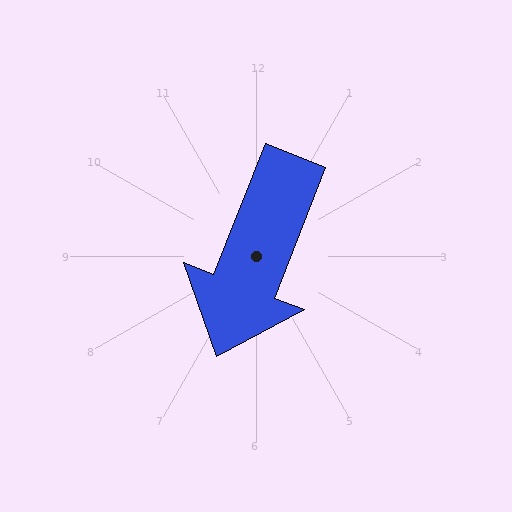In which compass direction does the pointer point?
South.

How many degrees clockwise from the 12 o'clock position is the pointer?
Approximately 202 degrees.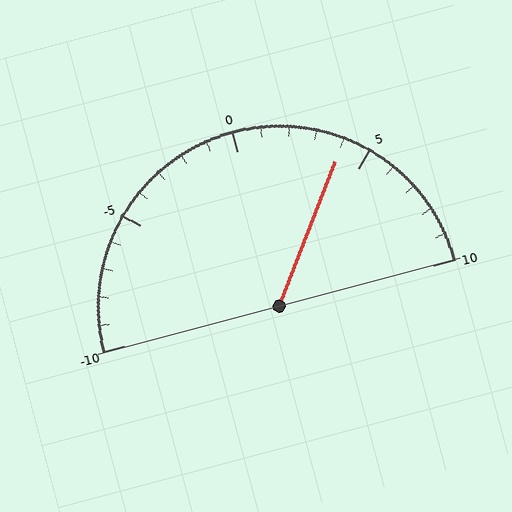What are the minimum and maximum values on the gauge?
The gauge ranges from -10 to 10.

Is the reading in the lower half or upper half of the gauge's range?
The reading is in the upper half of the range (-10 to 10).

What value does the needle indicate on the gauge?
The needle indicates approximately 4.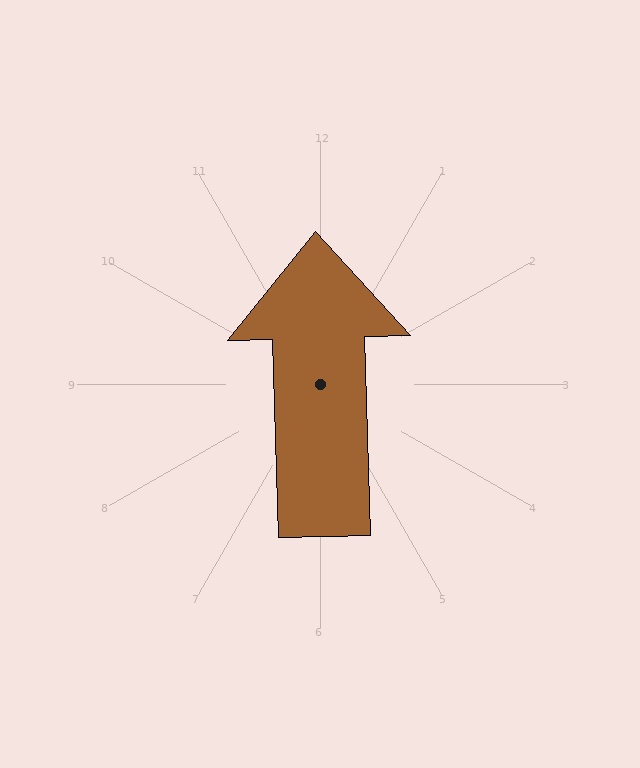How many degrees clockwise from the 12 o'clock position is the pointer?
Approximately 358 degrees.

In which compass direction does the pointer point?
North.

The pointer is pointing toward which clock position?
Roughly 12 o'clock.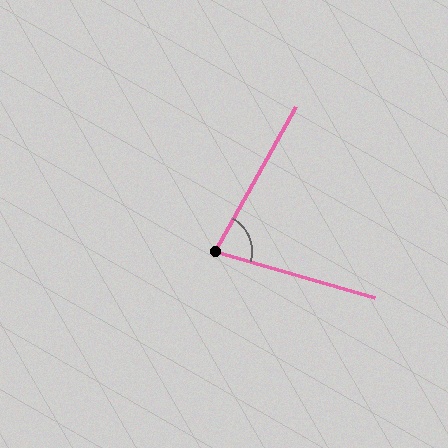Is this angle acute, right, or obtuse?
It is acute.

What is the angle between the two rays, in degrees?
Approximately 77 degrees.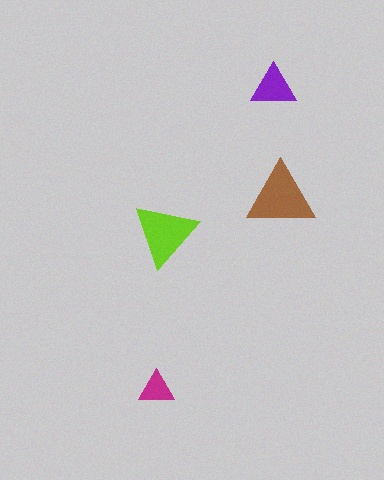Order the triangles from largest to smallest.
the brown one, the lime one, the purple one, the magenta one.